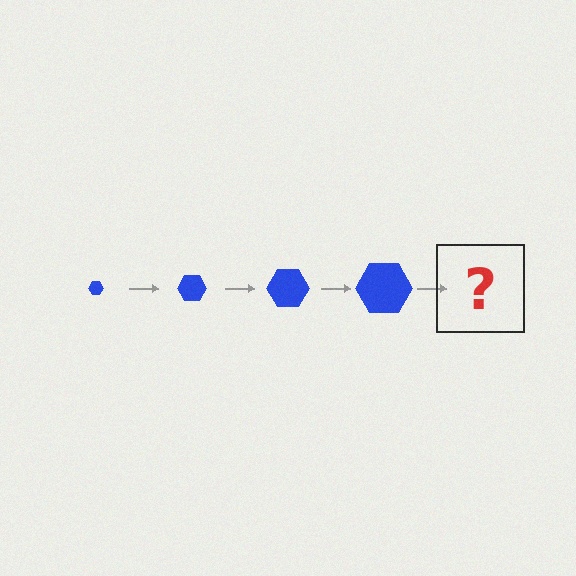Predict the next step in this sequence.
The next step is a blue hexagon, larger than the previous one.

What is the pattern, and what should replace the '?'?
The pattern is that the hexagon gets progressively larger each step. The '?' should be a blue hexagon, larger than the previous one.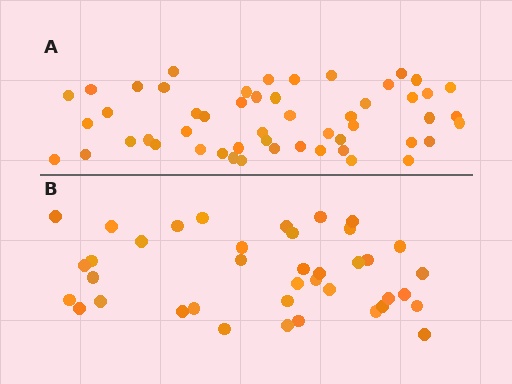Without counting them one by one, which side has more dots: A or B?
Region A (the top region) has more dots.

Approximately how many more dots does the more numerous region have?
Region A has approximately 15 more dots than region B.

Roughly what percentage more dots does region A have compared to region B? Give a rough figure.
About 35% more.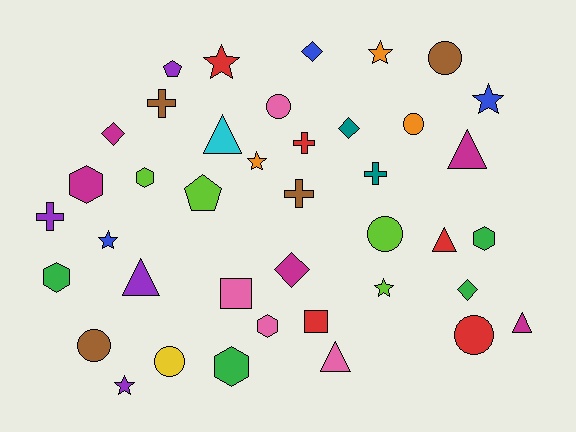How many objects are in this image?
There are 40 objects.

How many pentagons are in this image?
There are 2 pentagons.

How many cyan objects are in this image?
There is 1 cyan object.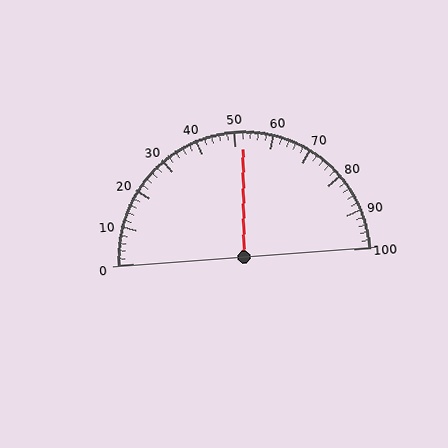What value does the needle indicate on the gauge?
The needle indicates approximately 52.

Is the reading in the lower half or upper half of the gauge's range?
The reading is in the upper half of the range (0 to 100).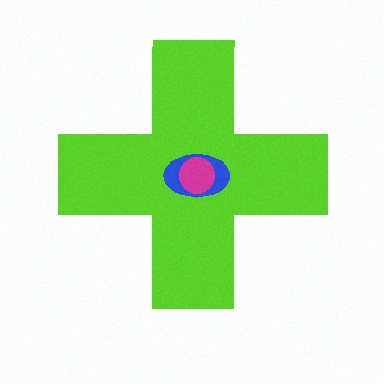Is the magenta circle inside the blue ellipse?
Yes.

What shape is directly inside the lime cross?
The blue ellipse.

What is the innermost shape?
The magenta circle.